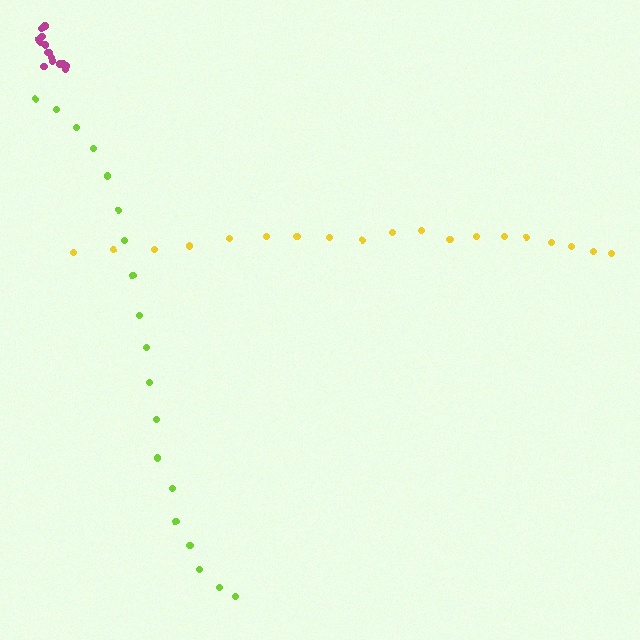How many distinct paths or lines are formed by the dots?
There are 3 distinct paths.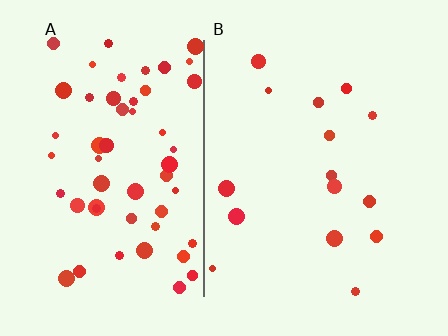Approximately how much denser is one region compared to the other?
Approximately 3.6× — region A over region B.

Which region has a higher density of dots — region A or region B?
A (the left).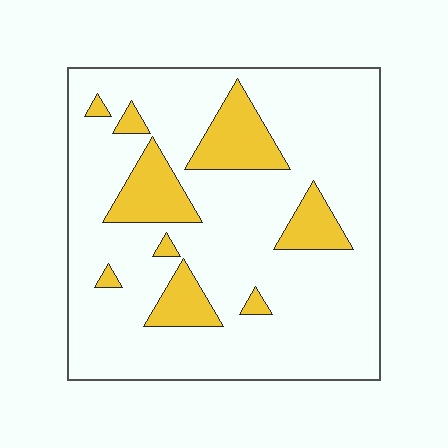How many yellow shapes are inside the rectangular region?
9.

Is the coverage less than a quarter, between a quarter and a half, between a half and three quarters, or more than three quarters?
Less than a quarter.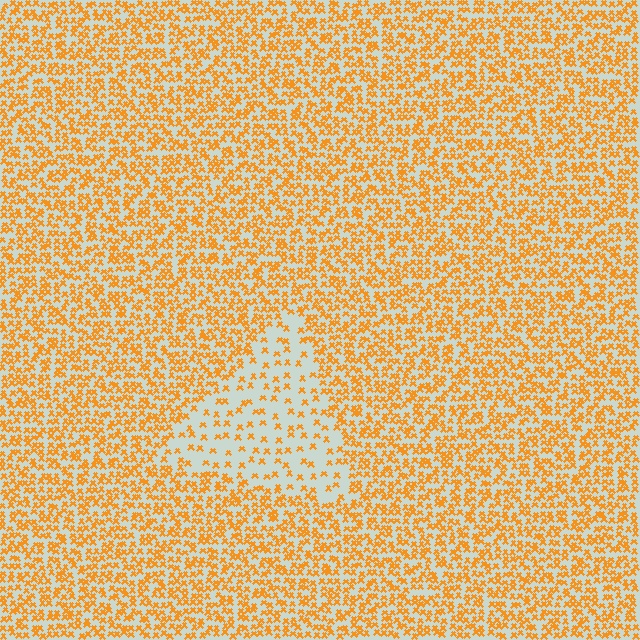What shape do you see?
I see a triangle.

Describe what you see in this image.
The image contains small orange elements arranged at two different densities. A triangle-shaped region is visible where the elements are less densely packed than the surrounding area.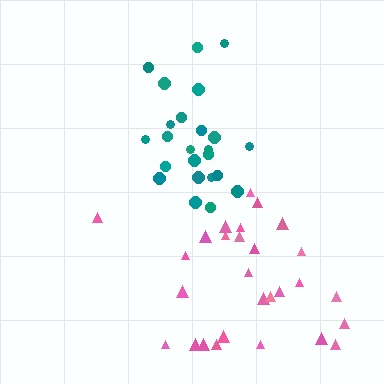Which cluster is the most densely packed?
Teal.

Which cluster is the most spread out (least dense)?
Pink.